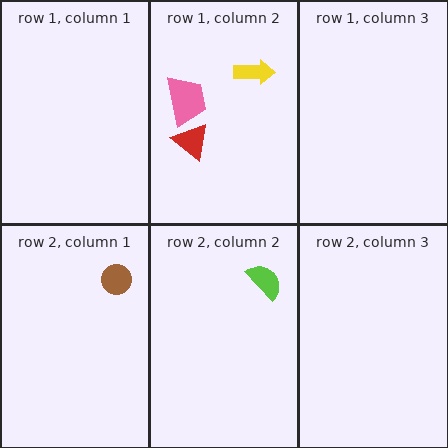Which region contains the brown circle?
The row 2, column 1 region.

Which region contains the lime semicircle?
The row 2, column 2 region.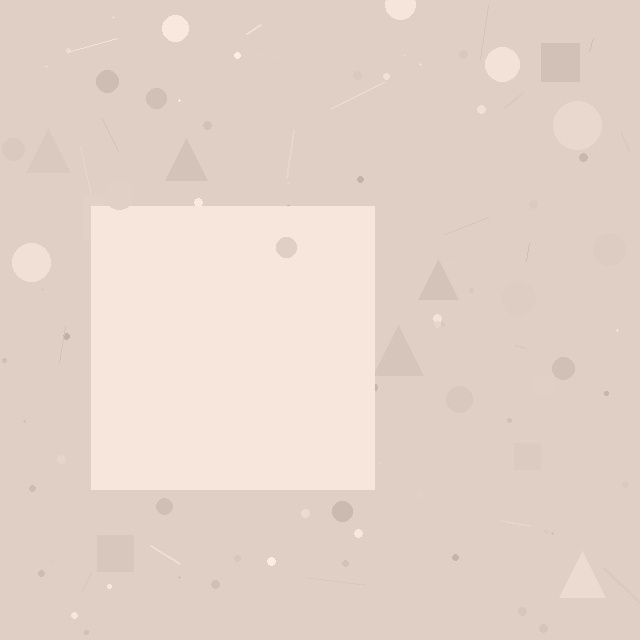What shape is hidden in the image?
A square is hidden in the image.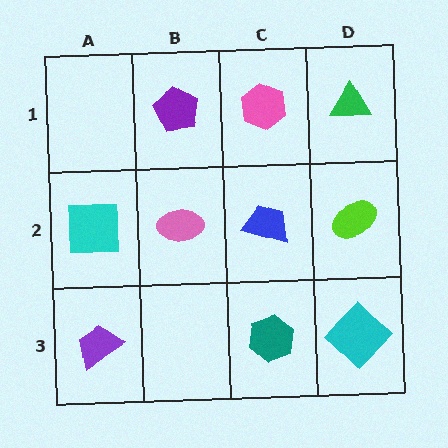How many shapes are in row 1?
3 shapes.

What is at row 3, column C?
A teal hexagon.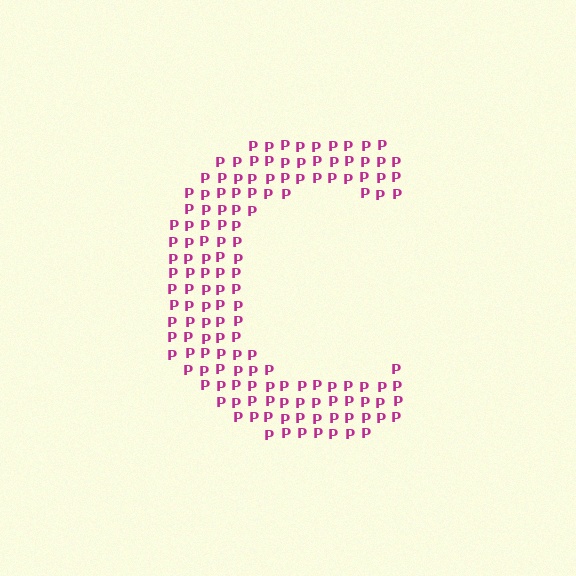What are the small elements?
The small elements are letter P's.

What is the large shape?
The large shape is the letter C.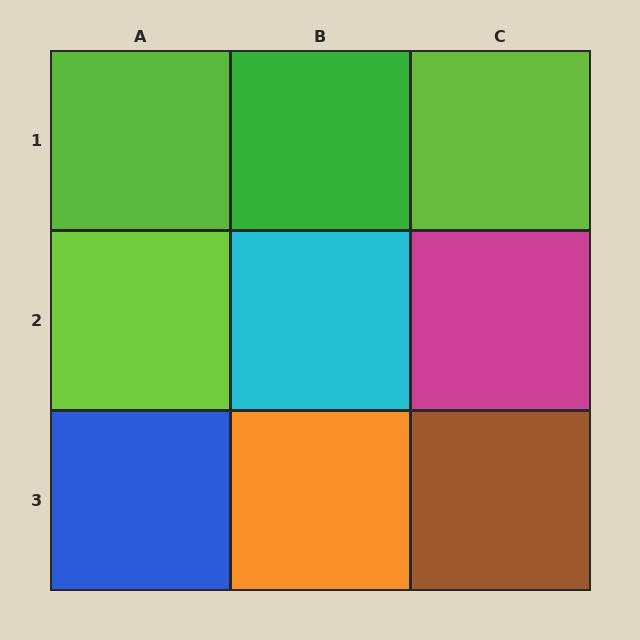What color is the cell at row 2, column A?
Lime.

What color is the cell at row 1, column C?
Lime.